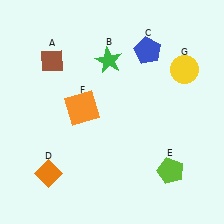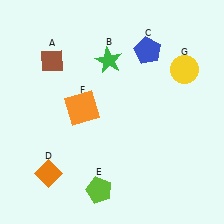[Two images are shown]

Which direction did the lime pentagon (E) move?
The lime pentagon (E) moved left.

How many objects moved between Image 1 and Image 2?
1 object moved between the two images.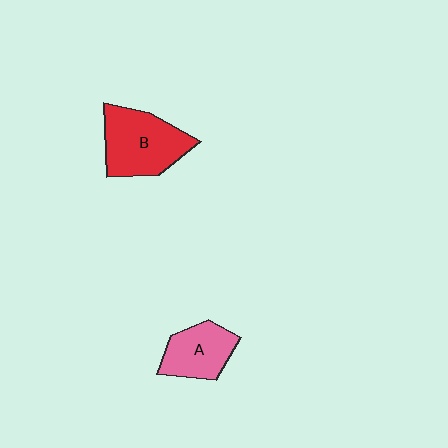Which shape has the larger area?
Shape B (red).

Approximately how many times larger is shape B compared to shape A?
Approximately 1.4 times.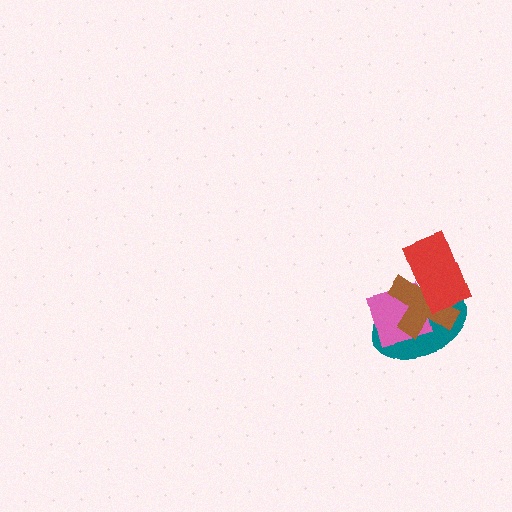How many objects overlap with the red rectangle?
2 objects overlap with the red rectangle.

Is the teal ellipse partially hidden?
Yes, it is partially covered by another shape.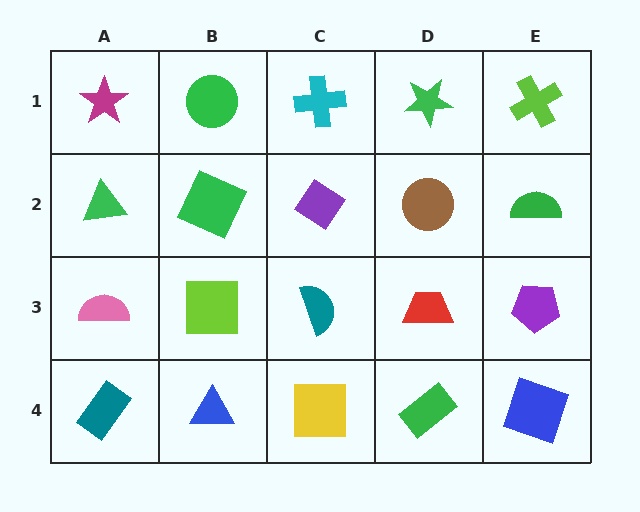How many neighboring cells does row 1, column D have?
3.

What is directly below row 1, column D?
A brown circle.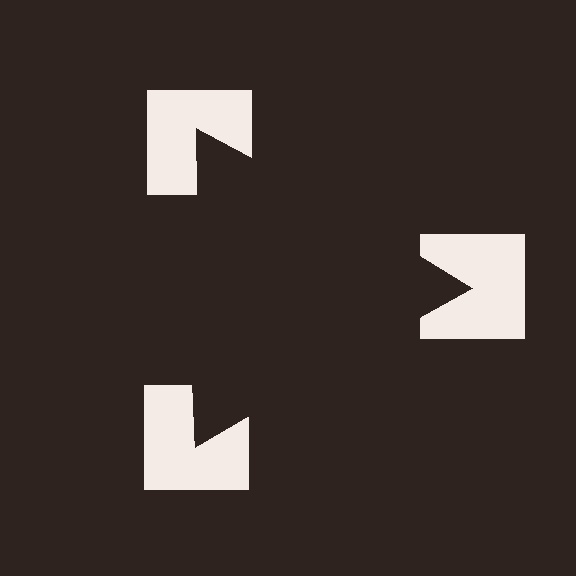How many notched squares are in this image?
There are 3 — one at each vertex of the illusory triangle.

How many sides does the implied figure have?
3 sides.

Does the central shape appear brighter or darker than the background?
It typically appears slightly darker than the background, even though no actual brightness change is drawn.